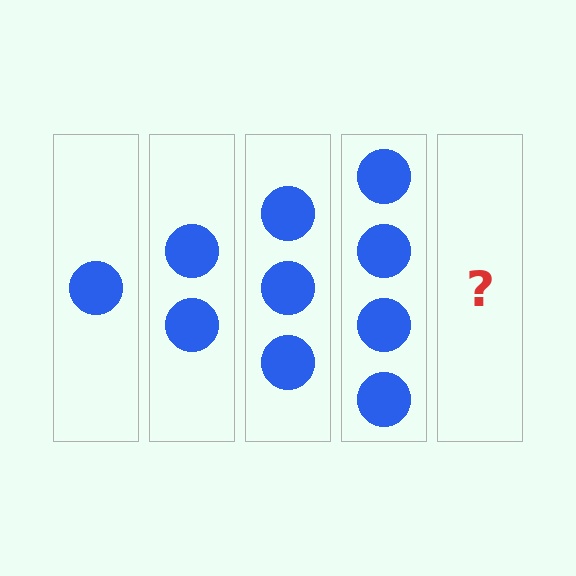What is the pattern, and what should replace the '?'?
The pattern is that each step adds one more circle. The '?' should be 5 circles.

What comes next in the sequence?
The next element should be 5 circles.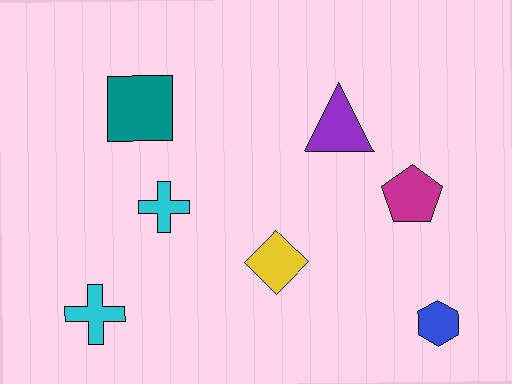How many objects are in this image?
There are 7 objects.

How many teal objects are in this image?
There is 1 teal object.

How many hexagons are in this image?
There is 1 hexagon.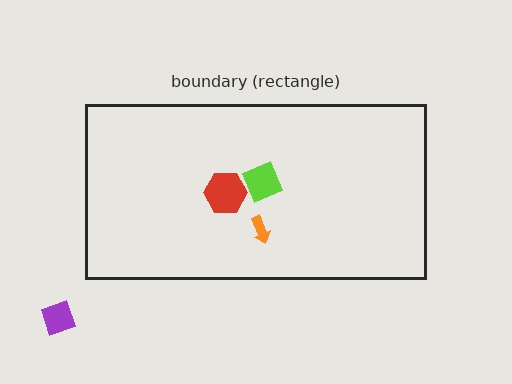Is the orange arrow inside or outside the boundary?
Inside.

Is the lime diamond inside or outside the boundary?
Inside.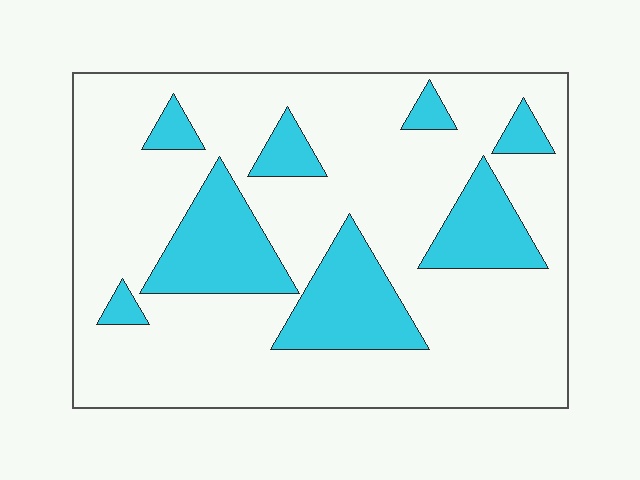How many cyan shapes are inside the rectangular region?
8.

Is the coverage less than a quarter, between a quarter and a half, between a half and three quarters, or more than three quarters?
Less than a quarter.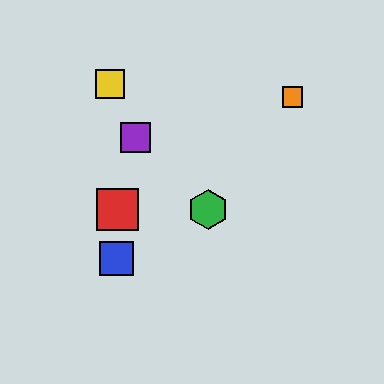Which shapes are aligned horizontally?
The red square, the green hexagon are aligned horizontally.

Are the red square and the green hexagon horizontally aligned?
Yes, both are at y≈209.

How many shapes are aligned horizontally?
2 shapes (the red square, the green hexagon) are aligned horizontally.